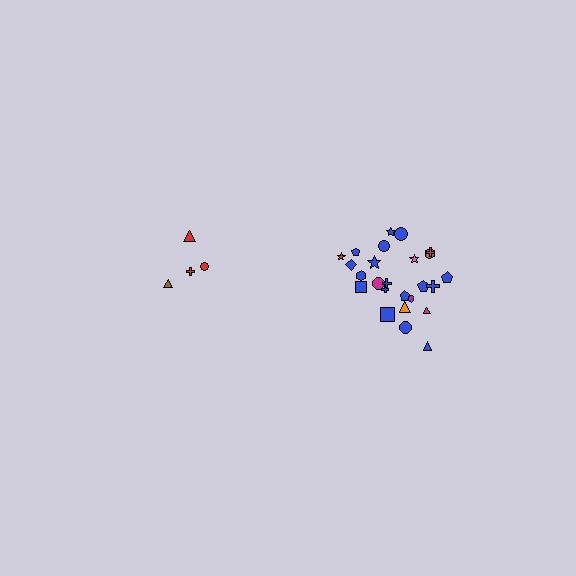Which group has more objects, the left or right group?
The right group.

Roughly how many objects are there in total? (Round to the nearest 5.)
Roughly 30 objects in total.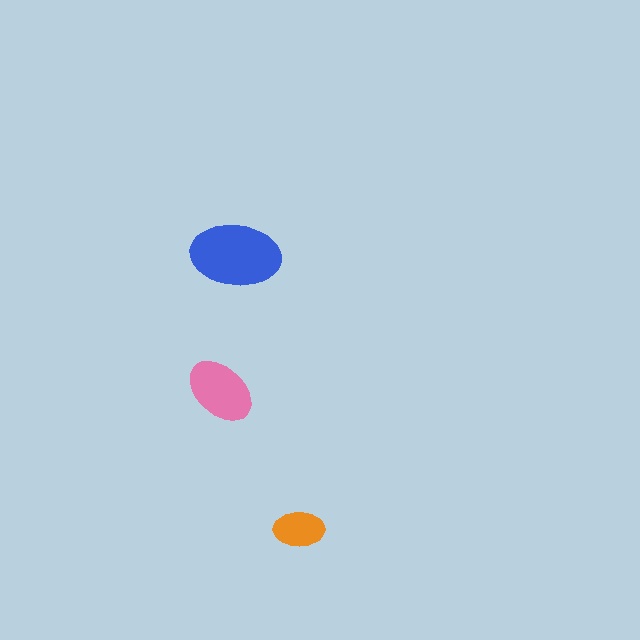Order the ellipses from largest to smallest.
the blue one, the pink one, the orange one.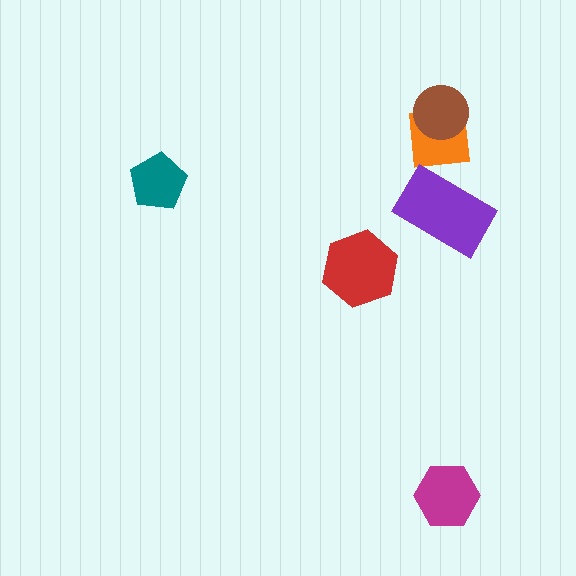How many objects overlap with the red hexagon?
0 objects overlap with the red hexagon.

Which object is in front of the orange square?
The brown circle is in front of the orange square.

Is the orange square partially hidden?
Yes, it is partially covered by another shape.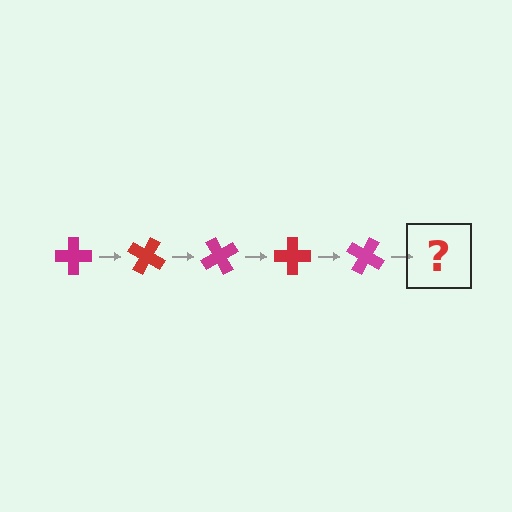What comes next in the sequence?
The next element should be a red cross, rotated 150 degrees from the start.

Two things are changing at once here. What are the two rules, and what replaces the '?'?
The two rules are that it rotates 30 degrees each step and the color cycles through magenta and red. The '?' should be a red cross, rotated 150 degrees from the start.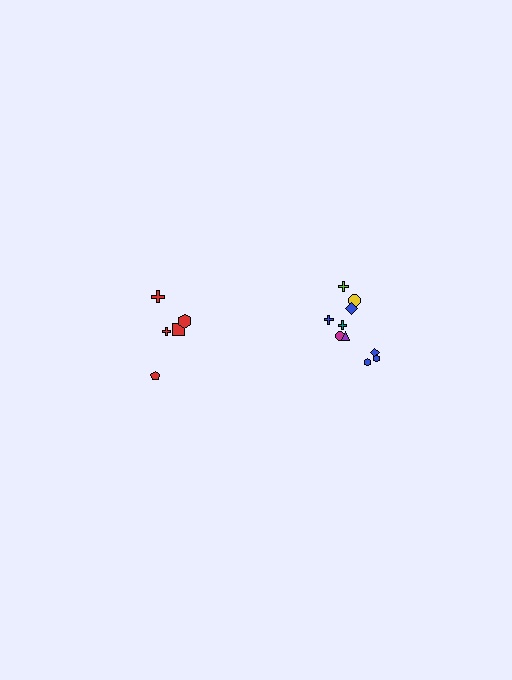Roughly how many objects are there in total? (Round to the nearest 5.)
Roughly 15 objects in total.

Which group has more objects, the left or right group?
The right group.